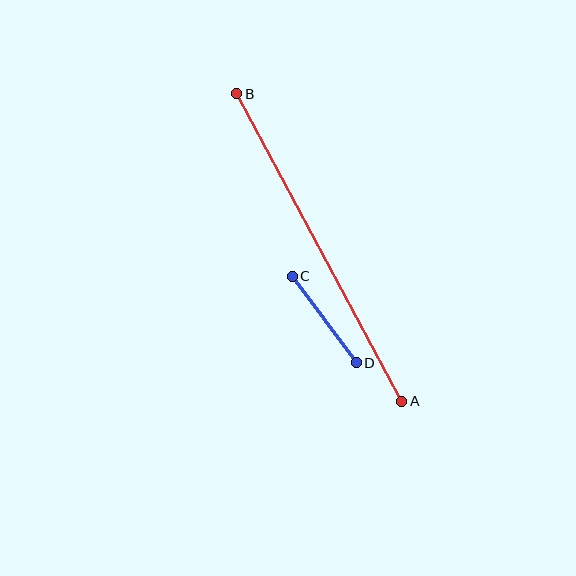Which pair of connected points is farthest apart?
Points A and B are farthest apart.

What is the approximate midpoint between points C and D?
The midpoint is at approximately (324, 319) pixels.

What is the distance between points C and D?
The distance is approximately 108 pixels.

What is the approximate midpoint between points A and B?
The midpoint is at approximately (319, 248) pixels.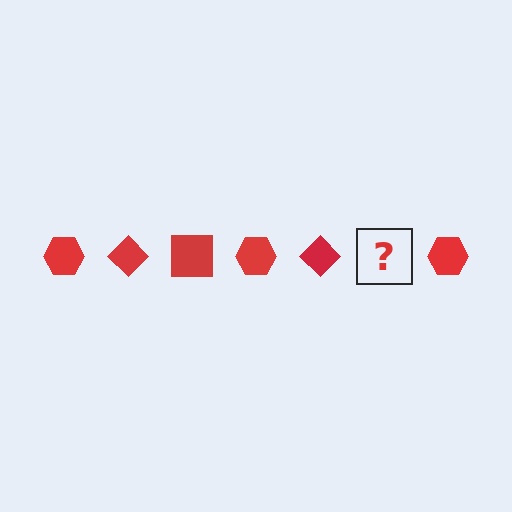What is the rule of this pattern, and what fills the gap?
The rule is that the pattern cycles through hexagon, diamond, square shapes in red. The gap should be filled with a red square.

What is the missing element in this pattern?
The missing element is a red square.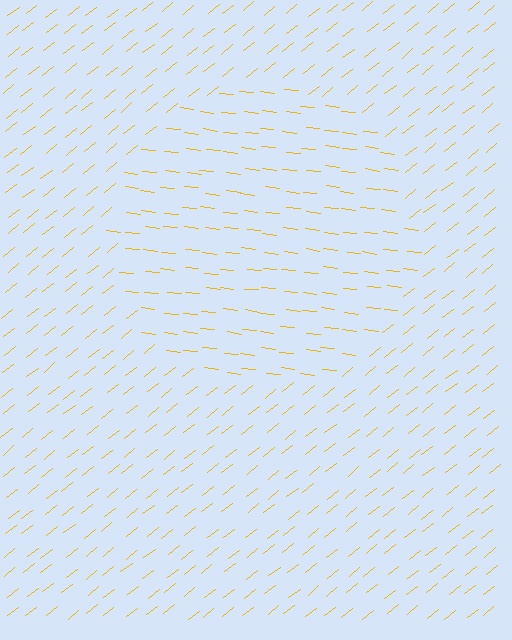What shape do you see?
I see a circle.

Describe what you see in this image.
The image is filled with small yellow line segments. A circle region in the image has lines oriented differently from the surrounding lines, creating a visible texture boundary.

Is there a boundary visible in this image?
Yes, there is a texture boundary formed by a change in line orientation.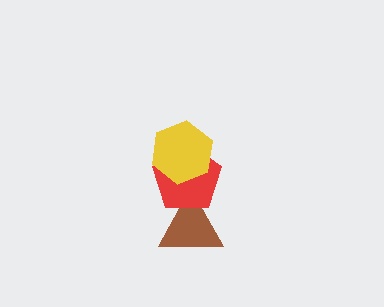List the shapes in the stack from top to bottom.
From top to bottom: the yellow hexagon, the red pentagon, the brown triangle.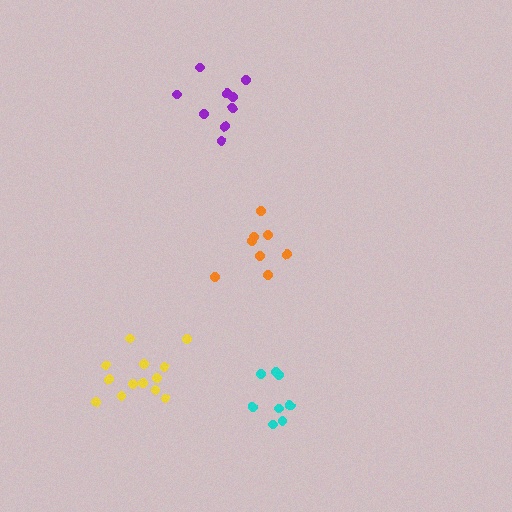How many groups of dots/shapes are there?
There are 4 groups.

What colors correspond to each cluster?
The clusters are colored: cyan, purple, orange, yellow.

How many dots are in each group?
Group 1: 9 dots, Group 2: 9 dots, Group 3: 8 dots, Group 4: 13 dots (39 total).